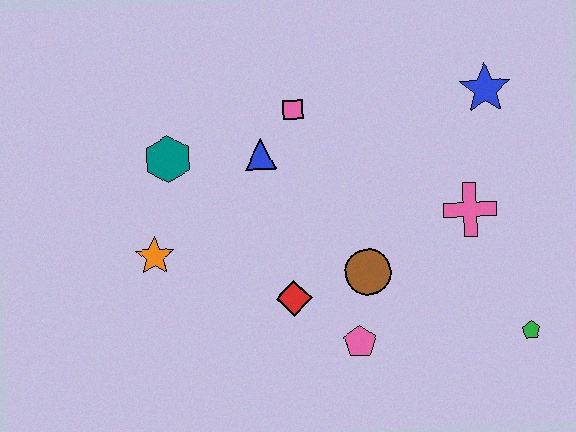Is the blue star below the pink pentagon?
No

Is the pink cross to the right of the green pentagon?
No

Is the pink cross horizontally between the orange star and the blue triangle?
No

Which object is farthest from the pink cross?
The orange star is farthest from the pink cross.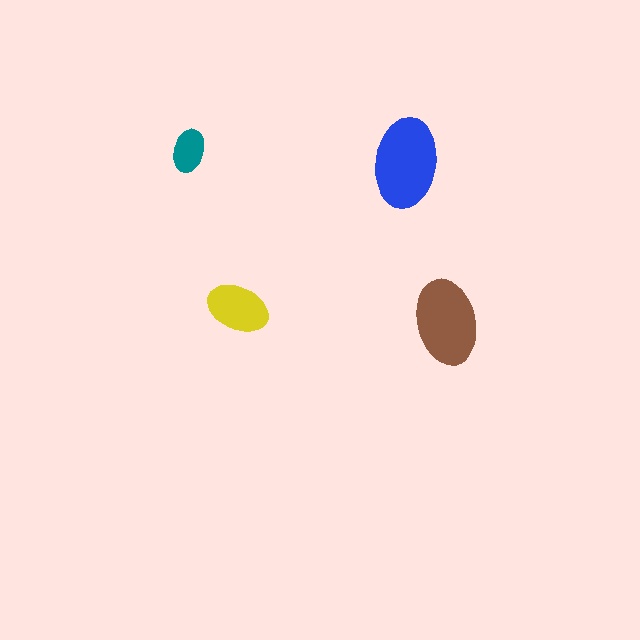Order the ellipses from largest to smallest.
the blue one, the brown one, the yellow one, the teal one.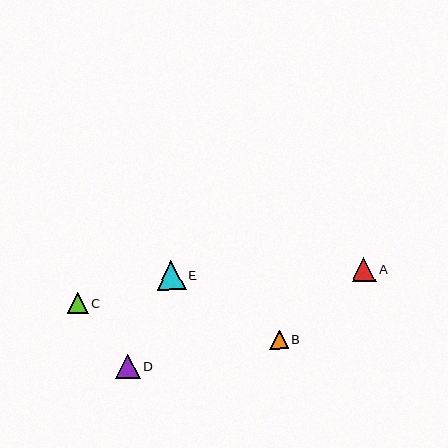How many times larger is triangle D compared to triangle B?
Triangle D is approximately 1.3 times the size of triangle B.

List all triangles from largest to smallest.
From largest to smallest: E, D, A, C, B.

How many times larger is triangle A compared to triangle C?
Triangle A is approximately 1.1 times the size of triangle C.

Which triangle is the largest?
Triangle E is the largest with a size of approximately 28 pixels.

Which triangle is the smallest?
Triangle B is the smallest with a size of approximately 18 pixels.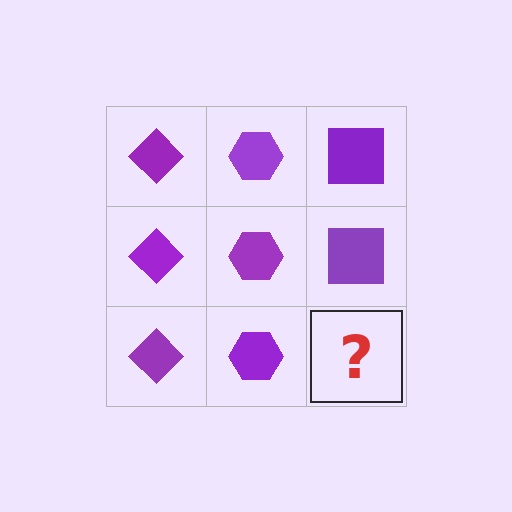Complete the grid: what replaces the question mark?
The question mark should be replaced with a purple square.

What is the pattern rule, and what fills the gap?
The rule is that each column has a consistent shape. The gap should be filled with a purple square.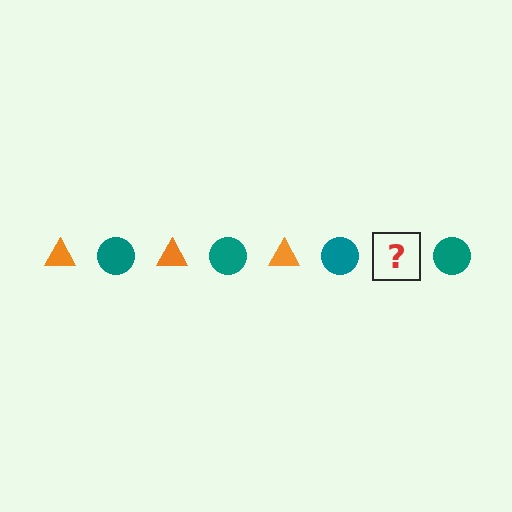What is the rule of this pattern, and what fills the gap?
The rule is that the pattern alternates between orange triangle and teal circle. The gap should be filled with an orange triangle.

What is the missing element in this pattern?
The missing element is an orange triangle.